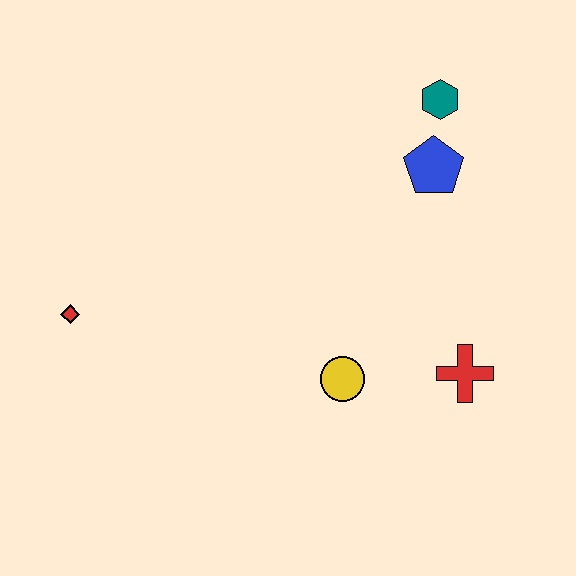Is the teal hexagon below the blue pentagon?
No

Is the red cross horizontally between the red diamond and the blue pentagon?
No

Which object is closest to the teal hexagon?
The blue pentagon is closest to the teal hexagon.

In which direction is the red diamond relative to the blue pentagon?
The red diamond is to the left of the blue pentagon.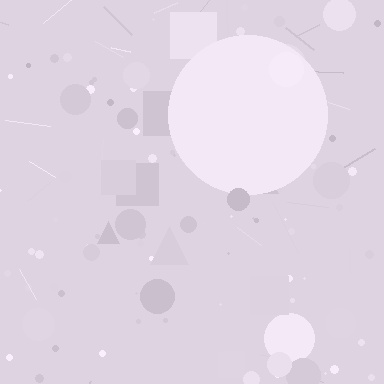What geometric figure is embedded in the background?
A circle is embedded in the background.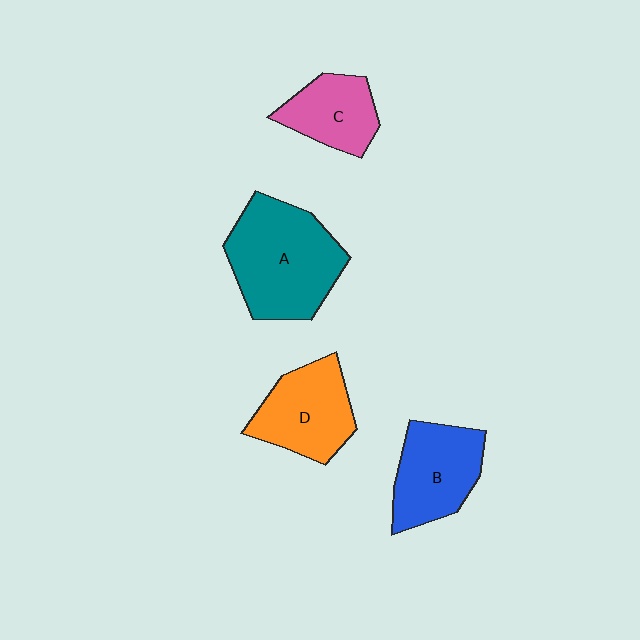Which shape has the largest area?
Shape A (teal).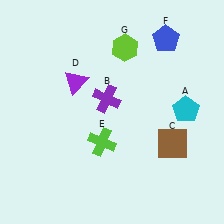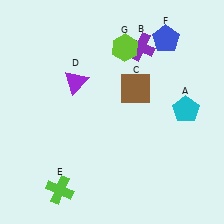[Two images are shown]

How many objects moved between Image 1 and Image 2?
3 objects moved between the two images.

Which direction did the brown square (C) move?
The brown square (C) moved up.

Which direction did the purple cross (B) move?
The purple cross (B) moved up.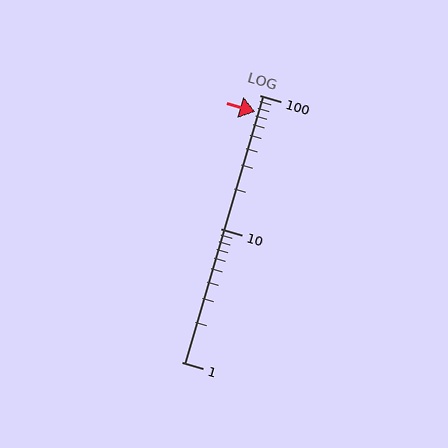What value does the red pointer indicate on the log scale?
The pointer indicates approximately 75.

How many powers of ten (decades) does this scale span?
The scale spans 2 decades, from 1 to 100.